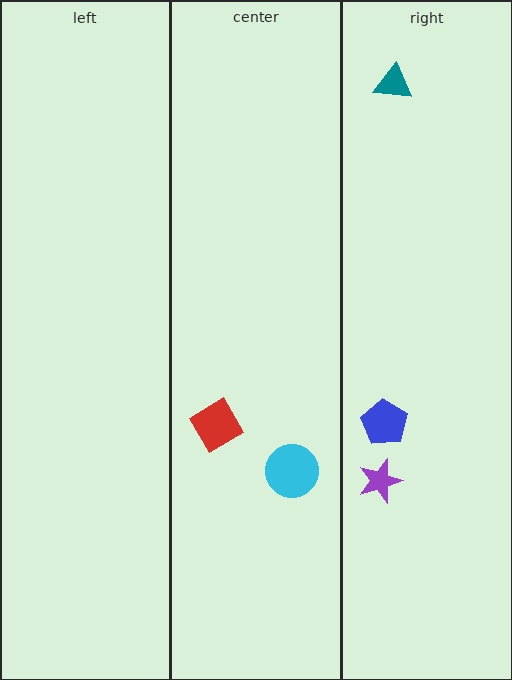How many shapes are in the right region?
3.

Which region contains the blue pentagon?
The right region.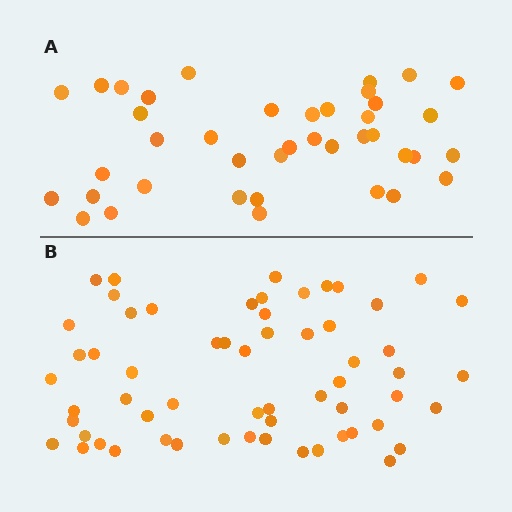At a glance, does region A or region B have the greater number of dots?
Region B (the bottom region) has more dots.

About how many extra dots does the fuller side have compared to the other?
Region B has approximately 20 more dots than region A.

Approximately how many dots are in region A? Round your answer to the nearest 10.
About 40 dots.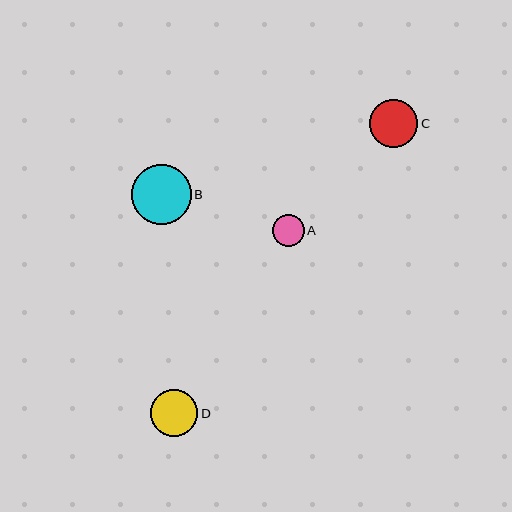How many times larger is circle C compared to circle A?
Circle C is approximately 1.5 times the size of circle A.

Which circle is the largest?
Circle B is the largest with a size of approximately 60 pixels.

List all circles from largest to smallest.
From largest to smallest: B, C, D, A.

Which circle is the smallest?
Circle A is the smallest with a size of approximately 31 pixels.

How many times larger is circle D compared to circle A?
Circle D is approximately 1.5 times the size of circle A.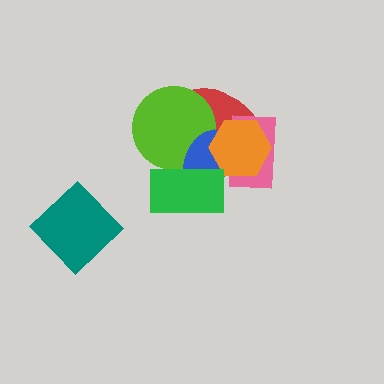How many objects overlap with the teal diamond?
0 objects overlap with the teal diamond.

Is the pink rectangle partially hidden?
Yes, it is partially covered by another shape.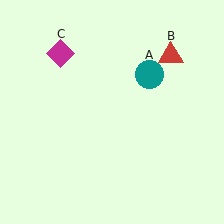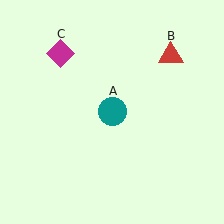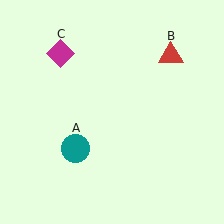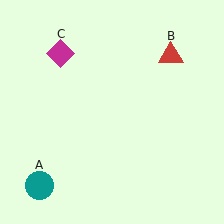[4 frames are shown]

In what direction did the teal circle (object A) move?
The teal circle (object A) moved down and to the left.